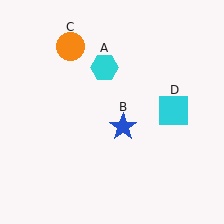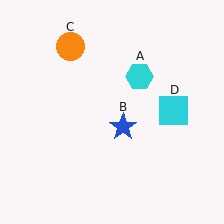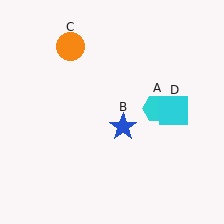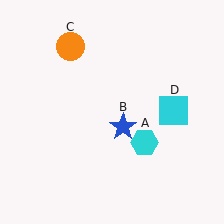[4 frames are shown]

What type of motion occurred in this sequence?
The cyan hexagon (object A) rotated clockwise around the center of the scene.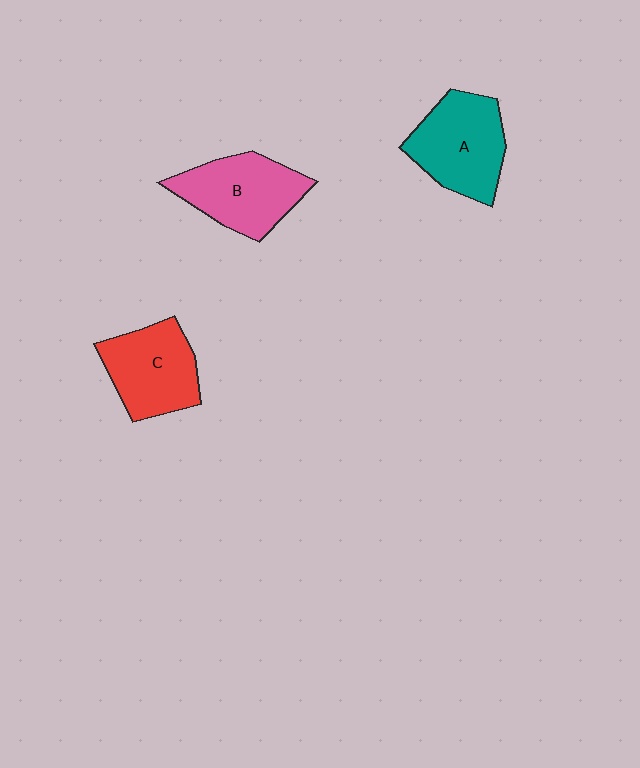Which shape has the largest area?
Shape A (teal).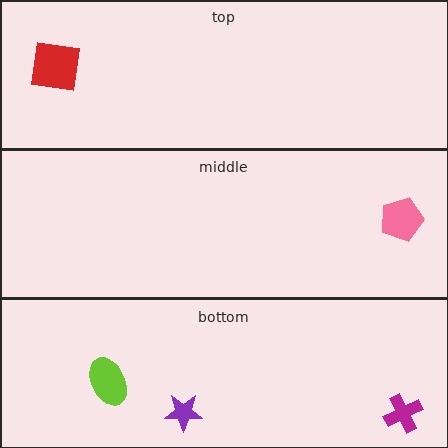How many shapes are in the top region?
1.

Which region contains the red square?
The top region.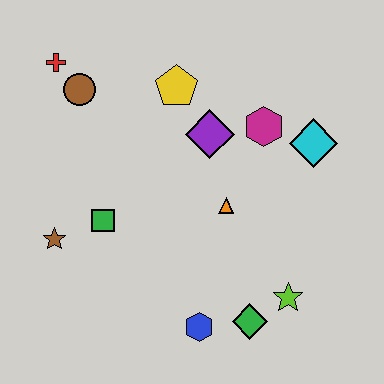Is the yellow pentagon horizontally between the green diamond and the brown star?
Yes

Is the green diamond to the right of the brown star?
Yes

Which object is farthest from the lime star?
The red cross is farthest from the lime star.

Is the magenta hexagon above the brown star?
Yes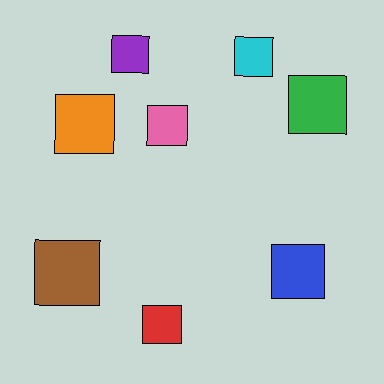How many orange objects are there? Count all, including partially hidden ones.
There is 1 orange object.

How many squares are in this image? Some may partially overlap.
There are 8 squares.